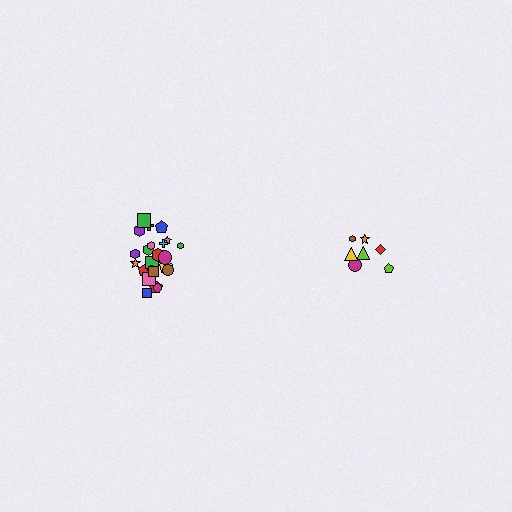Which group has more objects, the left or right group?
The left group.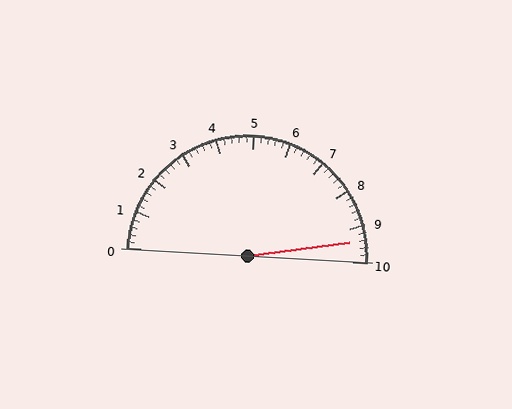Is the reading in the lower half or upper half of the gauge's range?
The reading is in the upper half of the range (0 to 10).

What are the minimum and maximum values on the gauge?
The gauge ranges from 0 to 10.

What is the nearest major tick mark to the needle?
The nearest major tick mark is 9.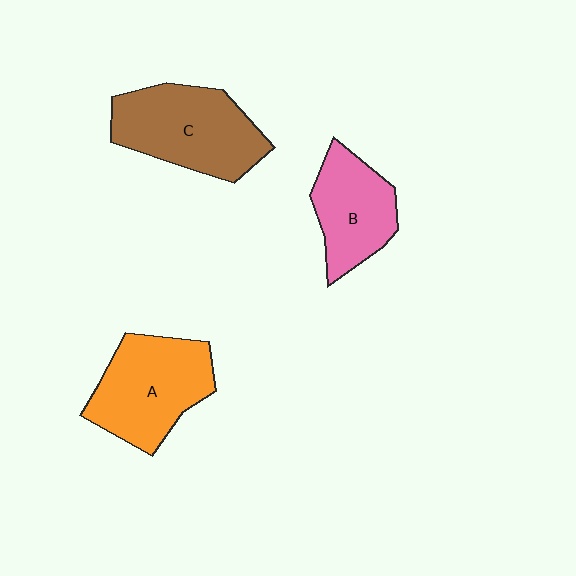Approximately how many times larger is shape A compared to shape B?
Approximately 1.3 times.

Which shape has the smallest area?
Shape B (pink).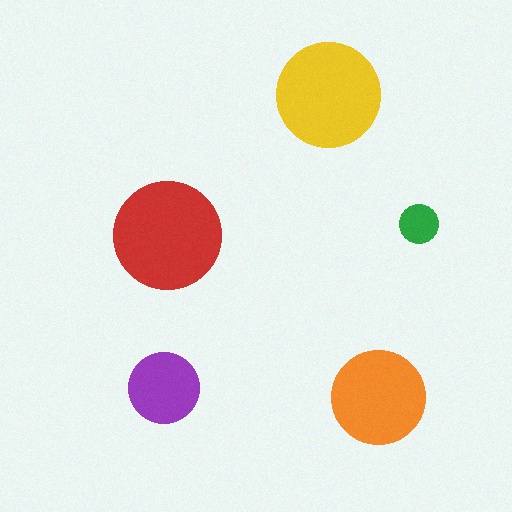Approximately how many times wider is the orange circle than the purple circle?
About 1.5 times wider.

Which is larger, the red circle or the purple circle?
The red one.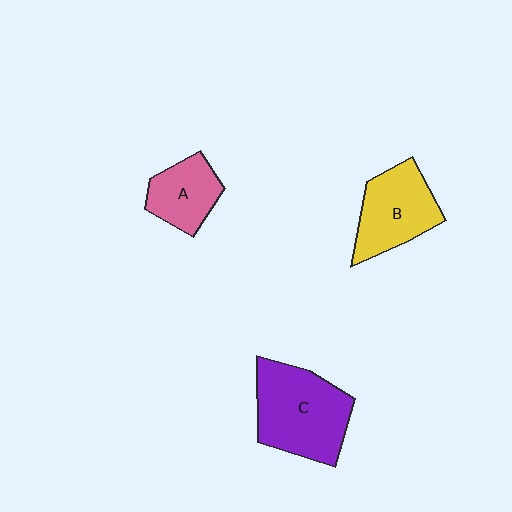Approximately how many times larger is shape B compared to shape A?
Approximately 1.4 times.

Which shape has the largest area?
Shape C (purple).